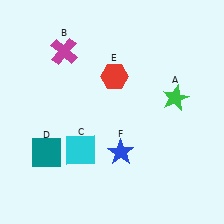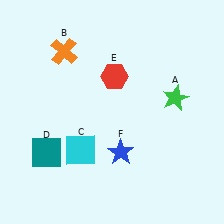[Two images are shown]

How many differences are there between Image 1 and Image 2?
There is 1 difference between the two images.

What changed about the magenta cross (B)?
In Image 1, B is magenta. In Image 2, it changed to orange.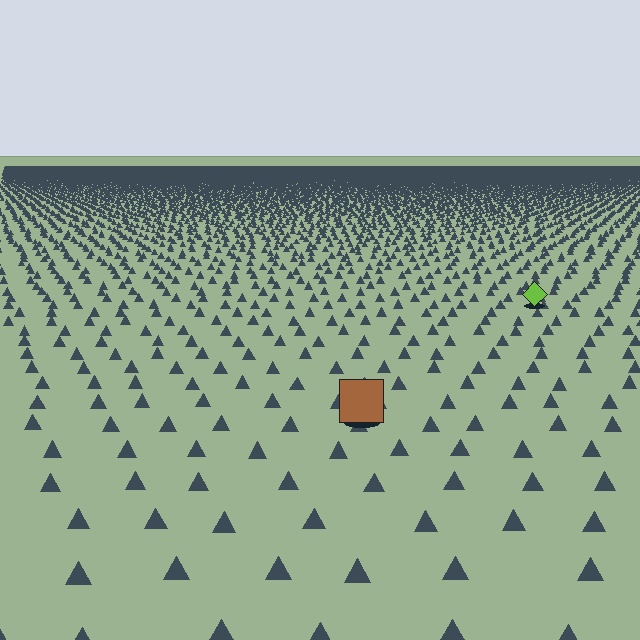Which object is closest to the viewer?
The brown square is closest. The texture marks near it are larger and more spread out.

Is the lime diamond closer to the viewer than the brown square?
No. The brown square is closer — you can tell from the texture gradient: the ground texture is coarser near it.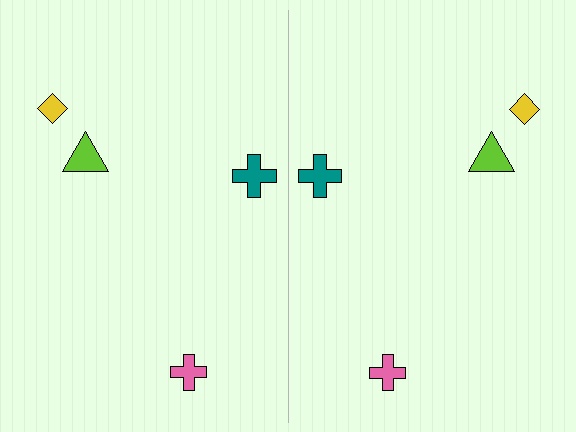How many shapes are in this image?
There are 8 shapes in this image.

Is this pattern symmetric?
Yes, this pattern has bilateral (reflection) symmetry.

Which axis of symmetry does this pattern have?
The pattern has a vertical axis of symmetry running through the center of the image.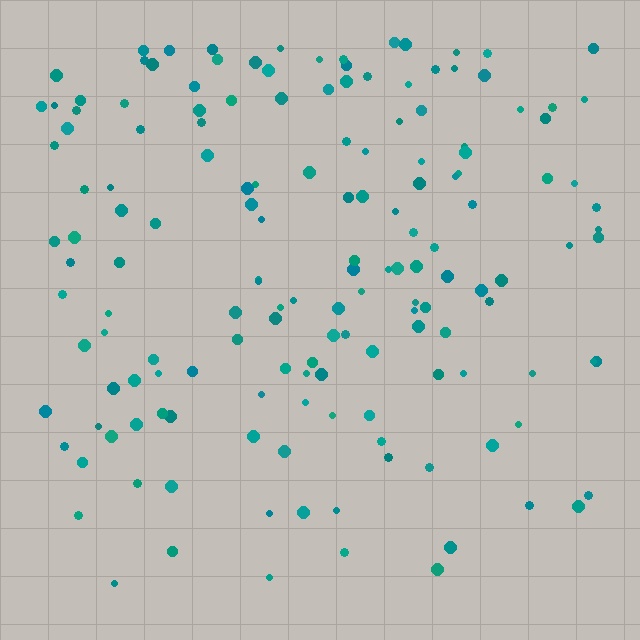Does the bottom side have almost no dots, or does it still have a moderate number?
Still a moderate number, just noticeably fewer than the top.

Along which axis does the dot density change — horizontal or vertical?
Vertical.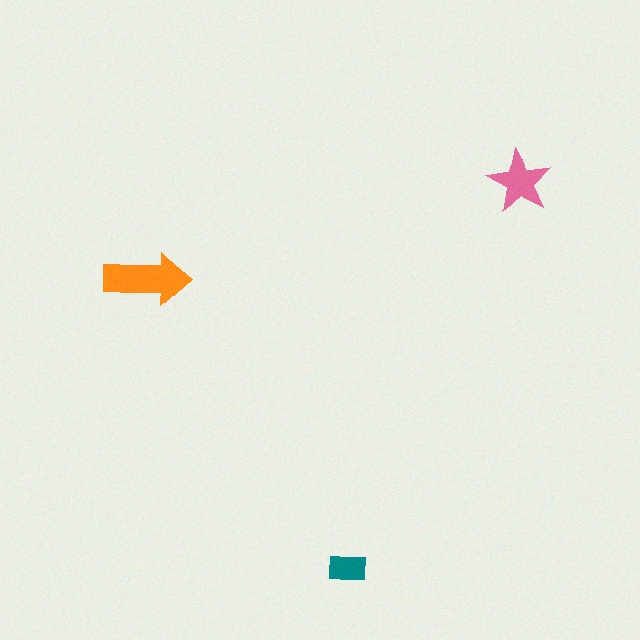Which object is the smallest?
The teal rectangle.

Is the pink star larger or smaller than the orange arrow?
Smaller.